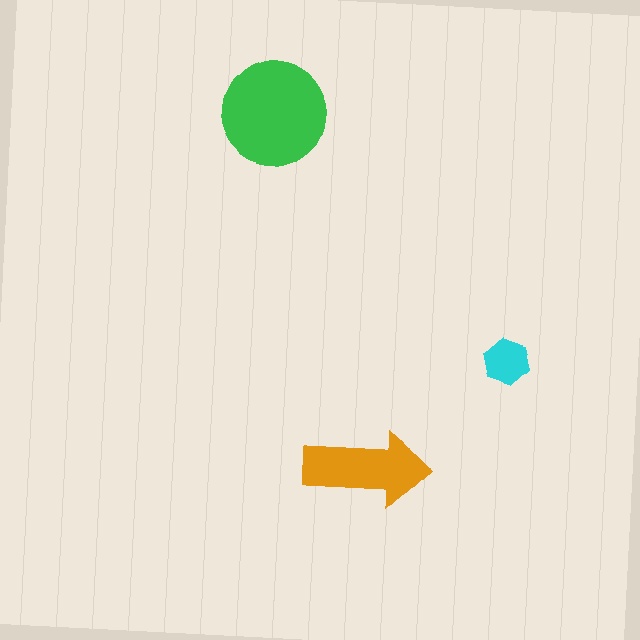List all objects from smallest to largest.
The cyan hexagon, the orange arrow, the green circle.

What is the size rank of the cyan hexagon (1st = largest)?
3rd.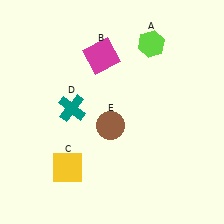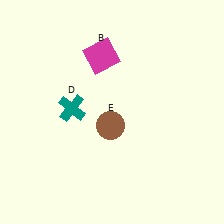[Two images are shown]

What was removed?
The yellow square (C), the lime hexagon (A) were removed in Image 2.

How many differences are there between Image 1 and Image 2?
There are 2 differences between the two images.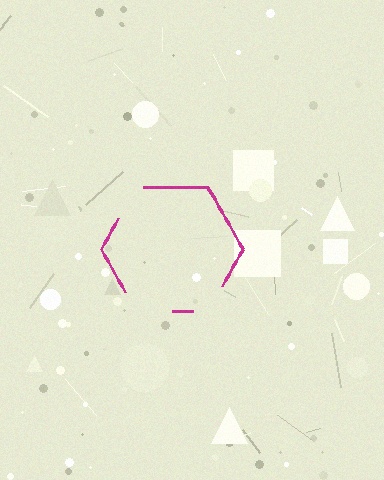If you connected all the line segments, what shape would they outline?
They would outline a hexagon.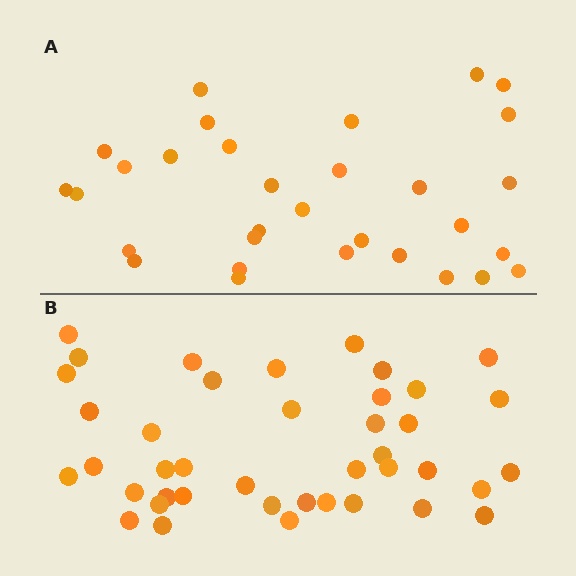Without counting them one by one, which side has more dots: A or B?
Region B (the bottom region) has more dots.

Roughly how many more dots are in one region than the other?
Region B has roughly 10 or so more dots than region A.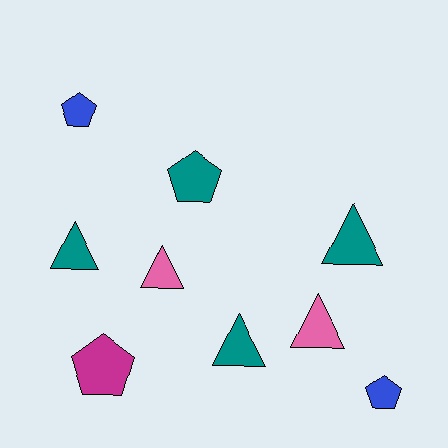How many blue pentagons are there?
There are 2 blue pentagons.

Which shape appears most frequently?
Triangle, with 5 objects.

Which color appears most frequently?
Teal, with 4 objects.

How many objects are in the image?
There are 9 objects.